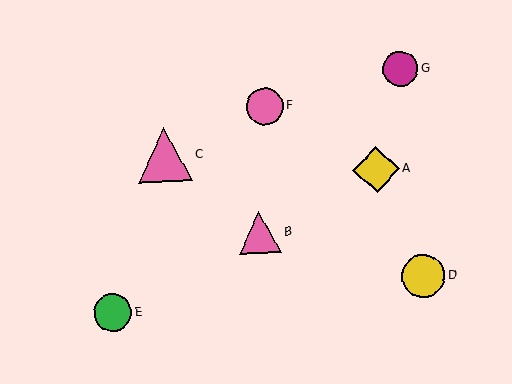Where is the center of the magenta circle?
The center of the magenta circle is at (400, 69).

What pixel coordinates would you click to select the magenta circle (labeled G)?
Click at (400, 69) to select the magenta circle G.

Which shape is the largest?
The pink triangle (labeled C) is the largest.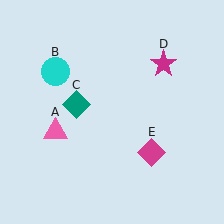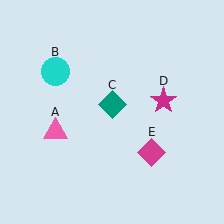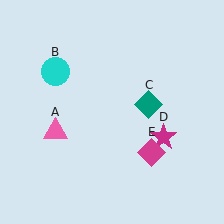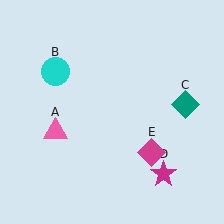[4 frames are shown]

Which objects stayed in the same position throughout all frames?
Pink triangle (object A) and cyan circle (object B) and magenta diamond (object E) remained stationary.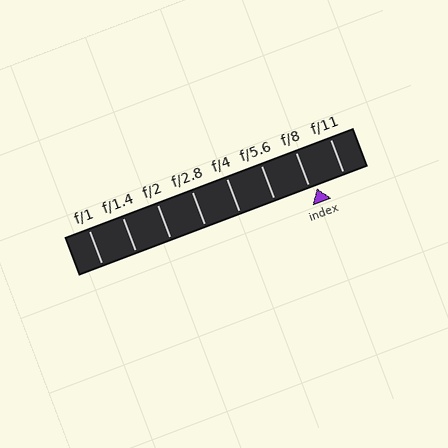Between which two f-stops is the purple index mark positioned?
The index mark is between f/8 and f/11.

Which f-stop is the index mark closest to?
The index mark is closest to f/8.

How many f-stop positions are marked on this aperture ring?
There are 8 f-stop positions marked.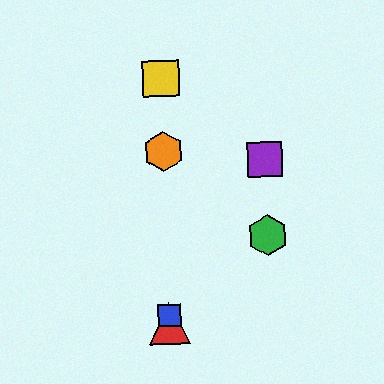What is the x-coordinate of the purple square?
The purple square is at x≈265.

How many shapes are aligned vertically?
4 shapes (the red triangle, the blue square, the yellow square, the orange hexagon) are aligned vertically.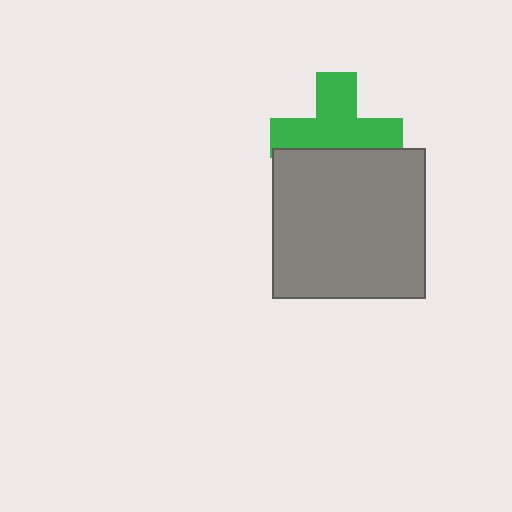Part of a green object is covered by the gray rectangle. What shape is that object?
It is a cross.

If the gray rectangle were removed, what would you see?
You would see the complete green cross.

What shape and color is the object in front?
The object in front is a gray rectangle.